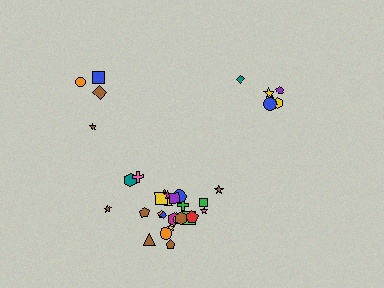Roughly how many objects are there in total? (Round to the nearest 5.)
Roughly 35 objects in total.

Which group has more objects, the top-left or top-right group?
The top-right group.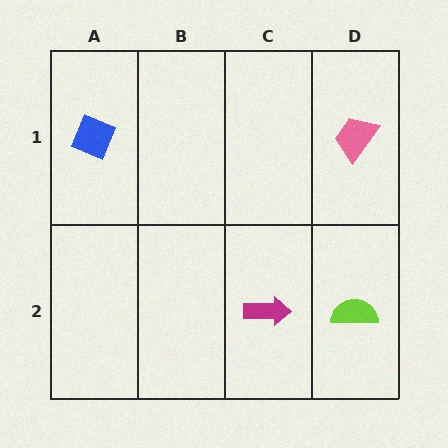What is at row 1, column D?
A pink trapezoid.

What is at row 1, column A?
A blue diamond.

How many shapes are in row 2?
2 shapes.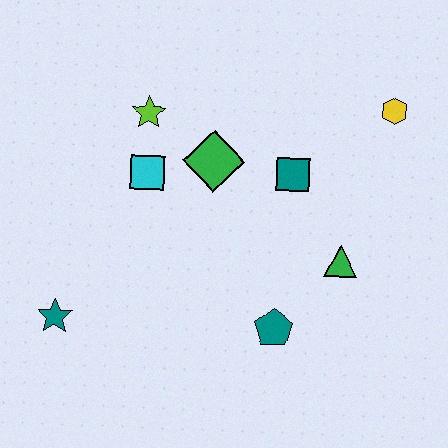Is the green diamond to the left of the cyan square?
No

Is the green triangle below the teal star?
No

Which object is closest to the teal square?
The green diamond is closest to the teal square.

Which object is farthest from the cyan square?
The yellow hexagon is farthest from the cyan square.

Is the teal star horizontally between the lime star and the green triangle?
No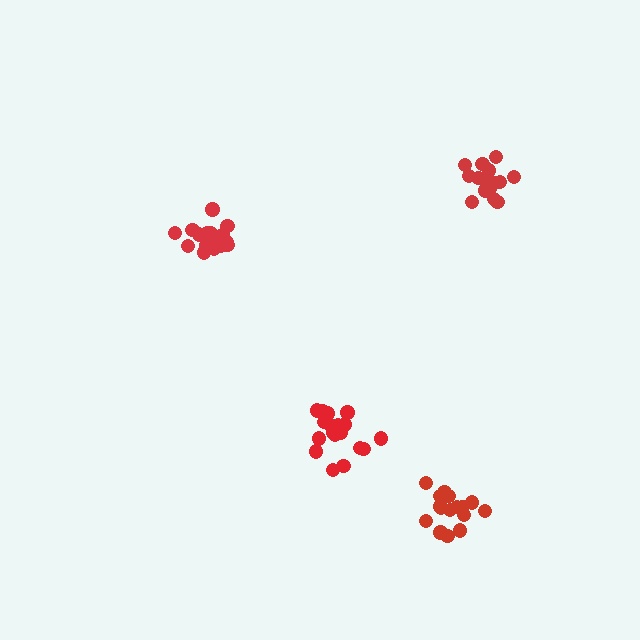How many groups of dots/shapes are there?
There are 4 groups.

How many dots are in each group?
Group 1: 15 dots, Group 2: 19 dots, Group 3: 17 dots, Group 4: 20 dots (71 total).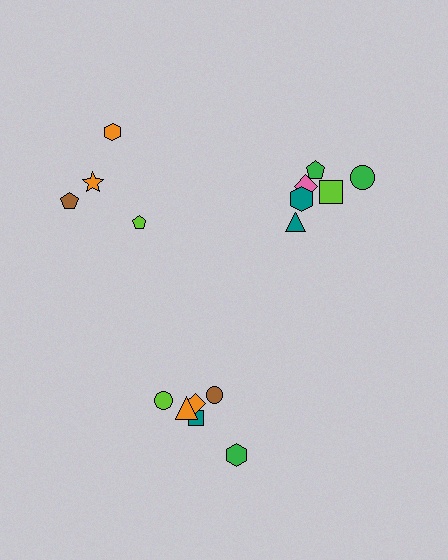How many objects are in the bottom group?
There are 6 objects.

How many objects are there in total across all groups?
There are 16 objects.